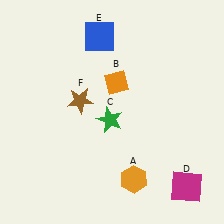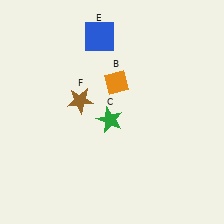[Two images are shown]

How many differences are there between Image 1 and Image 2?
There are 2 differences between the two images.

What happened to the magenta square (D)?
The magenta square (D) was removed in Image 2. It was in the bottom-right area of Image 1.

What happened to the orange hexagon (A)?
The orange hexagon (A) was removed in Image 2. It was in the bottom-right area of Image 1.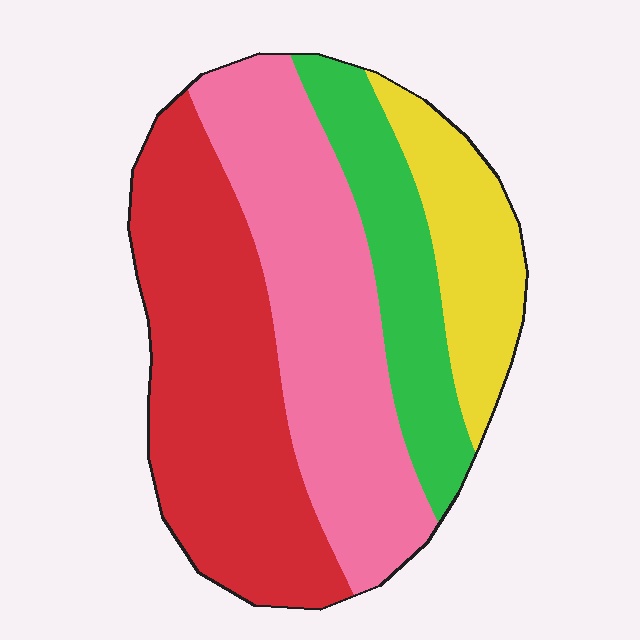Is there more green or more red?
Red.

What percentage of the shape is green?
Green takes up less than a sixth of the shape.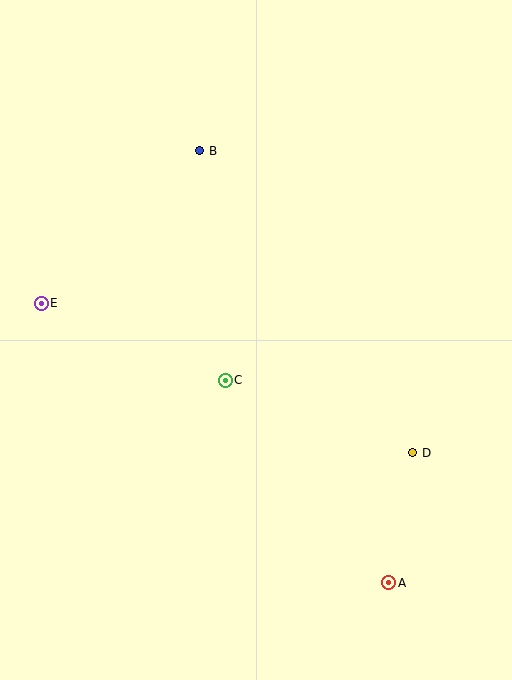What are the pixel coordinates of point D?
Point D is at (413, 453).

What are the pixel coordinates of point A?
Point A is at (389, 583).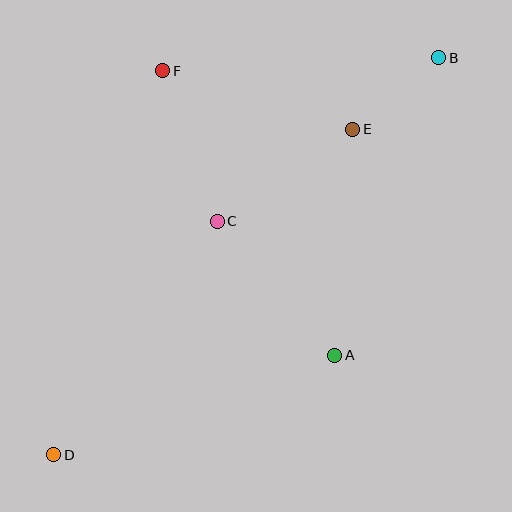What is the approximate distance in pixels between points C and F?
The distance between C and F is approximately 160 pixels.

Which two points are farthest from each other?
Points B and D are farthest from each other.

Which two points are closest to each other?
Points B and E are closest to each other.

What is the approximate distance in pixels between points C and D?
The distance between C and D is approximately 285 pixels.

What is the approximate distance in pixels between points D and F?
The distance between D and F is approximately 399 pixels.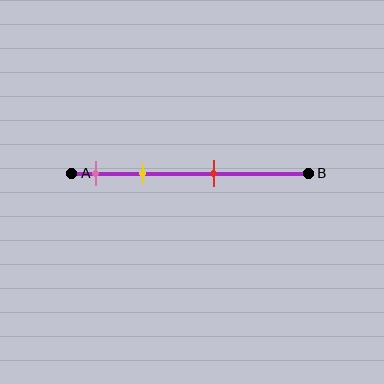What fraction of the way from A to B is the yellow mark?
The yellow mark is approximately 30% (0.3) of the way from A to B.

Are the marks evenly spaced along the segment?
No, the marks are not evenly spaced.